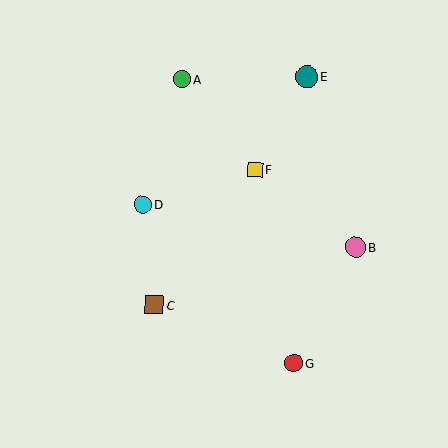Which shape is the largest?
The teal circle (labeled E) is the largest.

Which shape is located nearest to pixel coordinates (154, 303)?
The brown square (labeled C) at (154, 305) is nearest to that location.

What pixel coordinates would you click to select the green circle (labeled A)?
Click at (182, 79) to select the green circle A.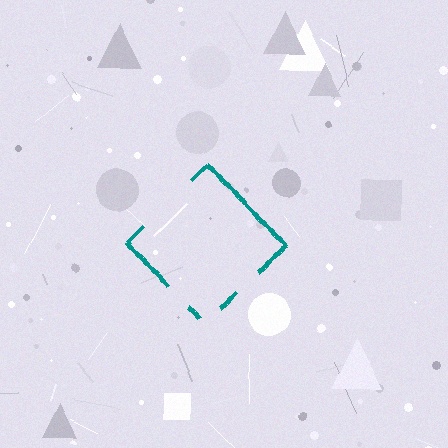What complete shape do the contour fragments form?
The contour fragments form a diamond.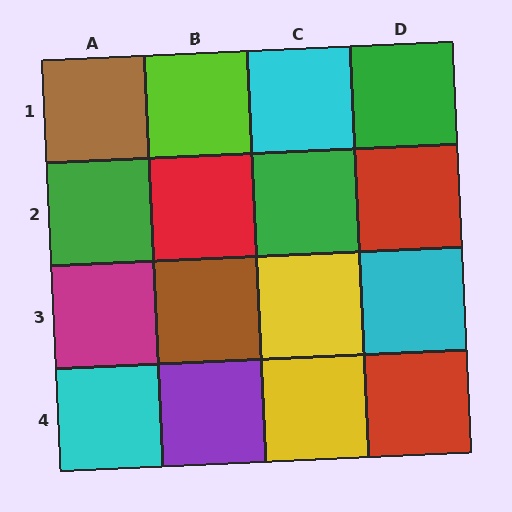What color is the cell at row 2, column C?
Green.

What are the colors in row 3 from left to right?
Magenta, brown, yellow, cyan.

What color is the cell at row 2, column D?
Red.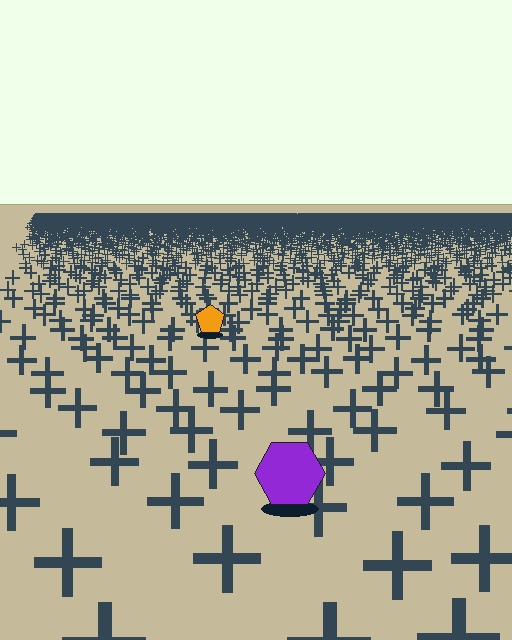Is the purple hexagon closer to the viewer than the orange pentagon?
Yes. The purple hexagon is closer — you can tell from the texture gradient: the ground texture is coarser near it.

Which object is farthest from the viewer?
The orange pentagon is farthest from the viewer. It appears smaller and the ground texture around it is denser.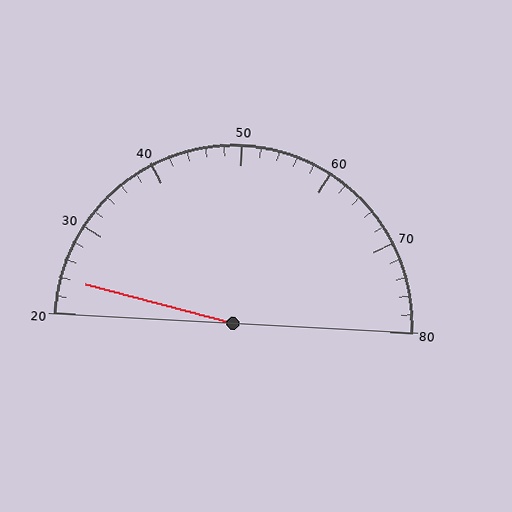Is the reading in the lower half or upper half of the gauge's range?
The reading is in the lower half of the range (20 to 80).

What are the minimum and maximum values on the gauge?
The gauge ranges from 20 to 80.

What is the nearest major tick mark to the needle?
The nearest major tick mark is 20.